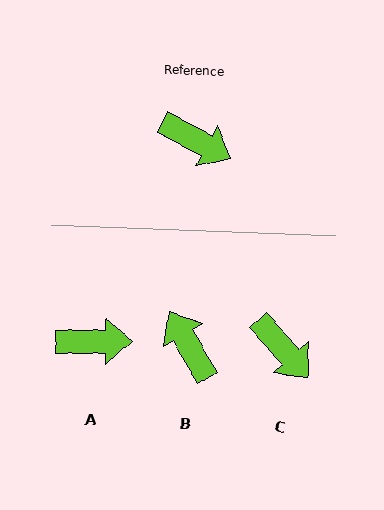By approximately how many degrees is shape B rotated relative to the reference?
Approximately 148 degrees counter-clockwise.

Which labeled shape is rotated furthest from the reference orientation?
B, about 148 degrees away.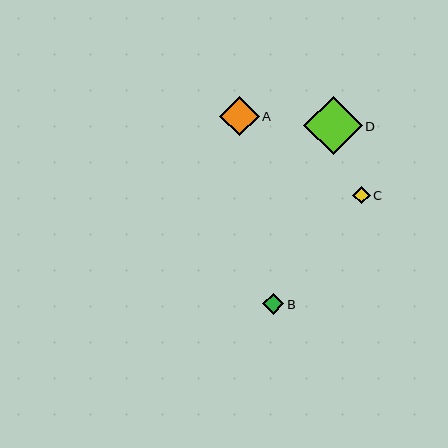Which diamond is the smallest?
Diamond C is the smallest with a size of approximately 18 pixels.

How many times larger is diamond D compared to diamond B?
Diamond D is approximately 2.7 times the size of diamond B.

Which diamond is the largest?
Diamond D is the largest with a size of approximately 58 pixels.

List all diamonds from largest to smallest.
From largest to smallest: D, A, B, C.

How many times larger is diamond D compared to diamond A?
Diamond D is approximately 1.5 times the size of diamond A.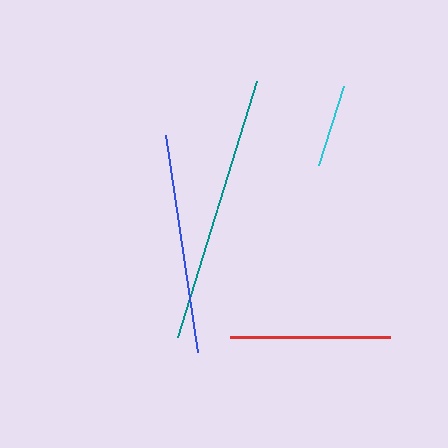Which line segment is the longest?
The teal line is the longest at approximately 267 pixels.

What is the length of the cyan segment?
The cyan segment is approximately 83 pixels long.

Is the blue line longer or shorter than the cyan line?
The blue line is longer than the cyan line.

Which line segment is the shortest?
The cyan line is the shortest at approximately 83 pixels.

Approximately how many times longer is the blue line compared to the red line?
The blue line is approximately 1.4 times the length of the red line.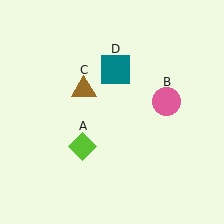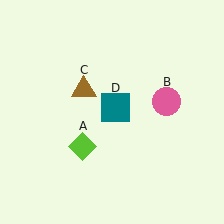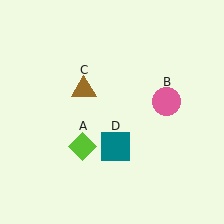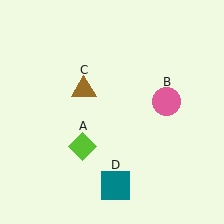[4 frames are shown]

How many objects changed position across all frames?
1 object changed position: teal square (object D).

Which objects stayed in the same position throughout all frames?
Lime diamond (object A) and pink circle (object B) and brown triangle (object C) remained stationary.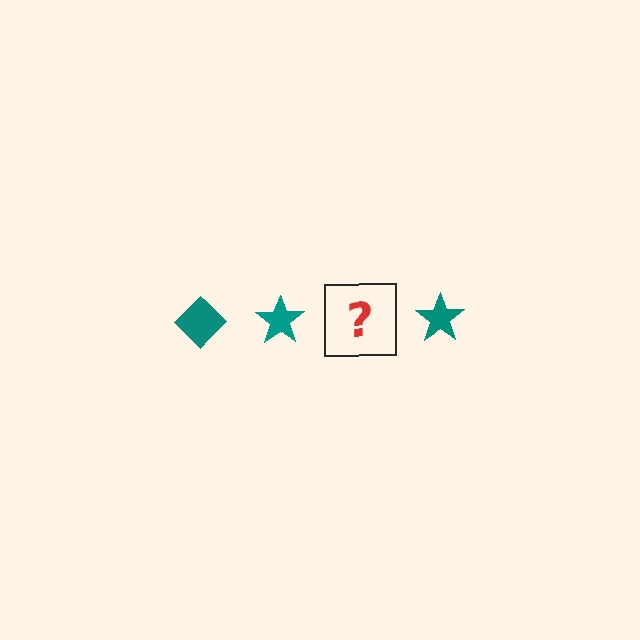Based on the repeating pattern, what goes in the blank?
The blank should be a teal diamond.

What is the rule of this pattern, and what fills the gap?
The rule is that the pattern cycles through diamond, star shapes in teal. The gap should be filled with a teal diamond.